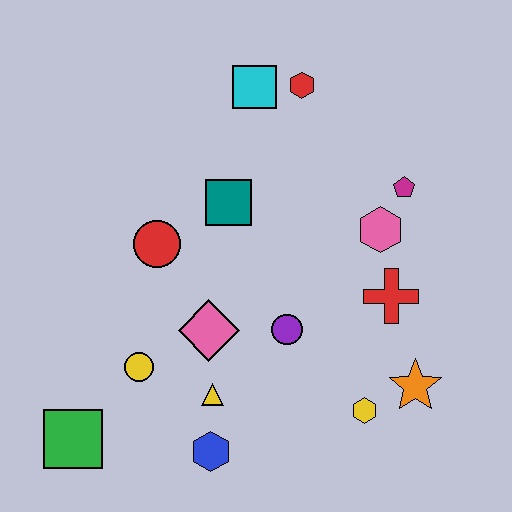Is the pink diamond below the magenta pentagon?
Yes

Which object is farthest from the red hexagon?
The green square is farthest from the red hexagon.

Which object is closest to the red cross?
The pink hexagon is closest to the red cross.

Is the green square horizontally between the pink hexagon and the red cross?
No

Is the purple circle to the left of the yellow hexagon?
Yes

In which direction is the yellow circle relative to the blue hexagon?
The yellow circle is above the blue hexagon.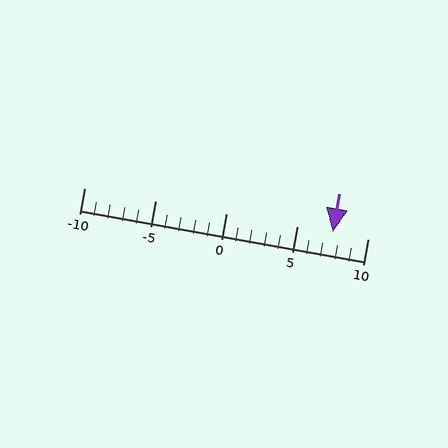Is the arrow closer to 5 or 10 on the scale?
The arrow is closer to 10.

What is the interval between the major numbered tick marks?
The major tick marks are spaced 5 units apart.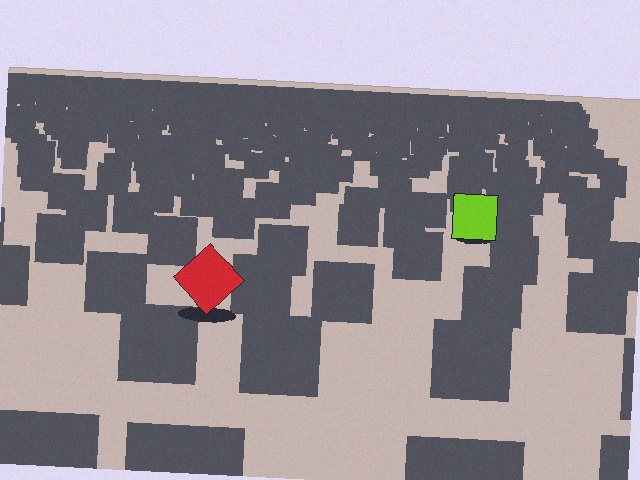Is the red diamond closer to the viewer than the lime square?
Yes. The red diamond is closer — you can tell from the texture gradient: the ground texture is coarser near it.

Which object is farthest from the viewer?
The lime square is farthest from the viewer. It appears smaller and the ground texture around it is denser.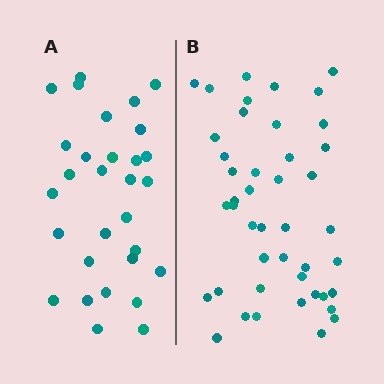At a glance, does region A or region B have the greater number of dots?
Region B (the right region) has more dots.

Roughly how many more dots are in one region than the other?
Region B has approximately 15 more dots than region A.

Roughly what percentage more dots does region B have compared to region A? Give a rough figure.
About 45% more.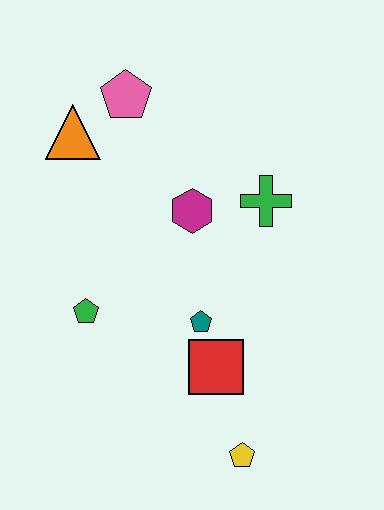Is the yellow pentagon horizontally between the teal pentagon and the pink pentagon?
No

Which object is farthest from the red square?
The pink pentagon is farthest from the red square.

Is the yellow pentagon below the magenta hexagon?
Yes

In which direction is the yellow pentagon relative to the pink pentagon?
The yellow pentagon is below the pink pentagon.